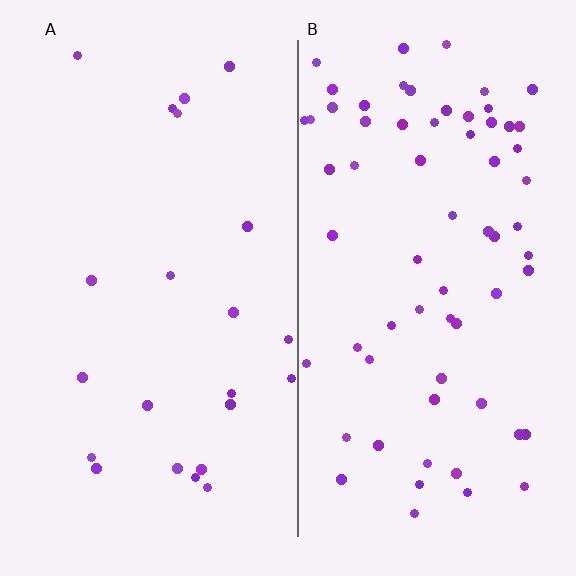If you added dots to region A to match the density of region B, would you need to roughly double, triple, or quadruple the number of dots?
Approximately triple.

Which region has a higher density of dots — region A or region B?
B (the right).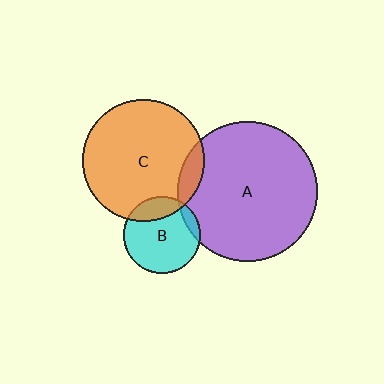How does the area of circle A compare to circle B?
Approximately 3.3 times.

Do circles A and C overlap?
Yes.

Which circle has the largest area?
Circle A (purple).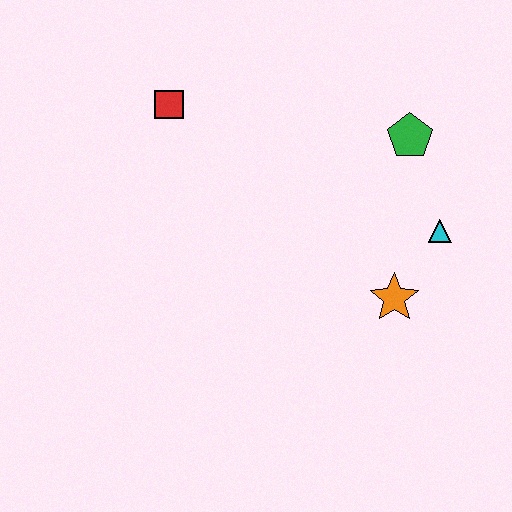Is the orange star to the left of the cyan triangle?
Yes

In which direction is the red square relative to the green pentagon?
The red square is to the left of the green pentagon.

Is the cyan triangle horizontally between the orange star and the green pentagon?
No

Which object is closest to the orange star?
The cyan triangle is closest to the orange star.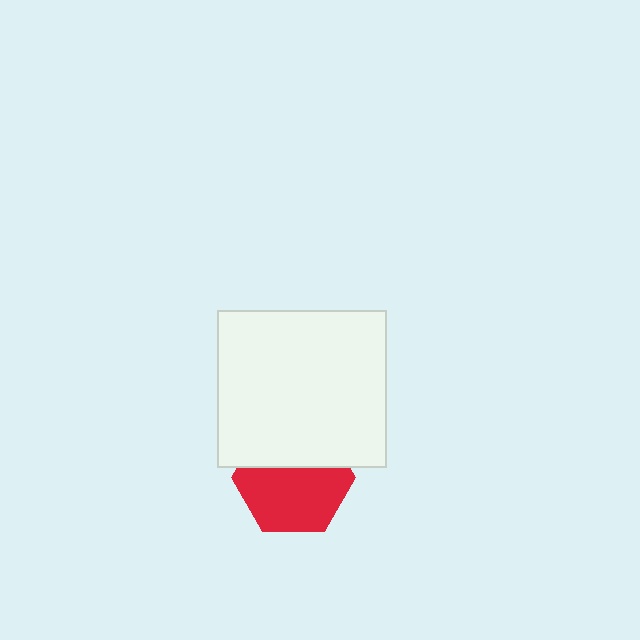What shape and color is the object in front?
The object in front is a white rectangle.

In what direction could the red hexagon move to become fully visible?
The red hexagon could move down. That would shift it out from behind the white rectangle entirely.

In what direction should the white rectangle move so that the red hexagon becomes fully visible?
The white rectangle should move up. That is the shortest direction to clear the overlap and leave the red hexagon fully visible.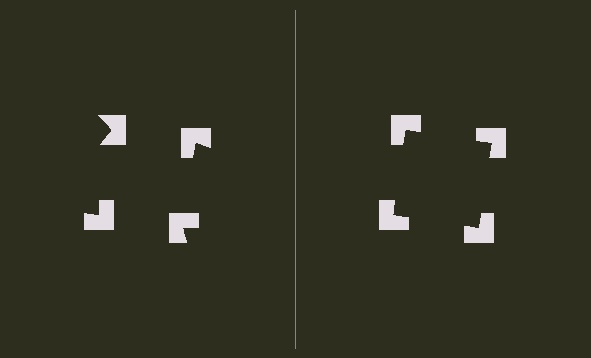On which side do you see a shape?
An illusory square appears on the right side. On the left side the wedge cuts are rotated, so no coherent shape forms.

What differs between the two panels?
The notched squares are positioned identically on both sides; only the wedge orientations differ. On the right they align to a square; on the left they are misaligned.